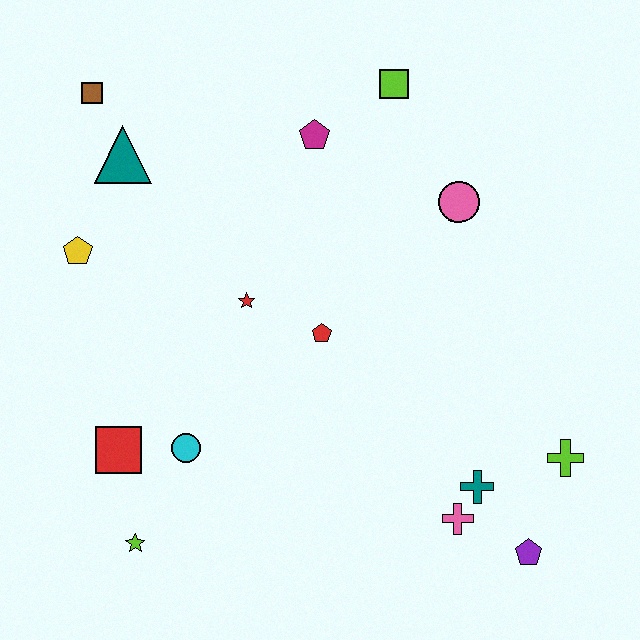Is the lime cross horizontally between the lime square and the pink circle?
No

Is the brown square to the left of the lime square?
Yes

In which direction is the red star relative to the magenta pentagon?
The red star is below the magenta pentagon.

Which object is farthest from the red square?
The lime square is farthest from the red square.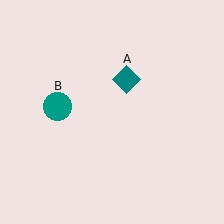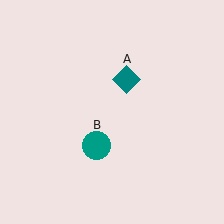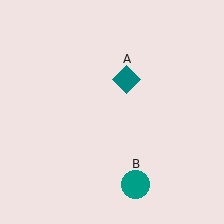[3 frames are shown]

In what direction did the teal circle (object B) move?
The teal circle (object B) moved down and to the right.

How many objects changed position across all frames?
1 object changed position: teal circle (object B).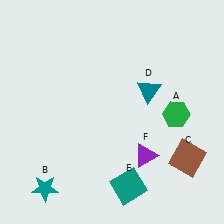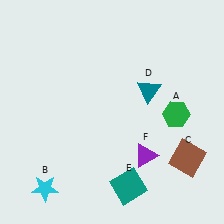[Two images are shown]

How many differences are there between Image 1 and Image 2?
There is 1 difference between the two images.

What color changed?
The star (B) changed from teal in Image 1 to cyan in Image 2.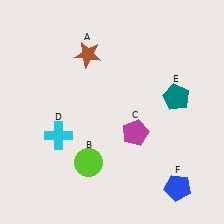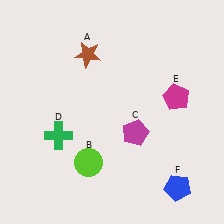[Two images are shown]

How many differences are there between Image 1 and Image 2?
There are 2 differences between the two images.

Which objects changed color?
D changed from cyan to green. E changed from teal to magenta.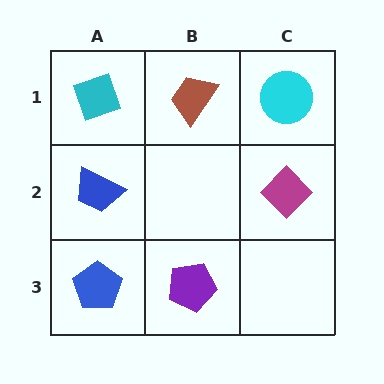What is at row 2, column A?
A blue trapezoid.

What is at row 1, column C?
A cyan circle.